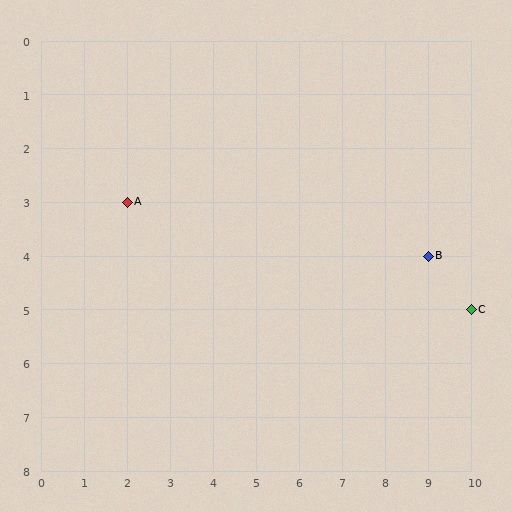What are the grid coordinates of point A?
Point A is at grid coordinates (2, 3).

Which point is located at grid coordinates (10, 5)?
Point C is at (10, 5).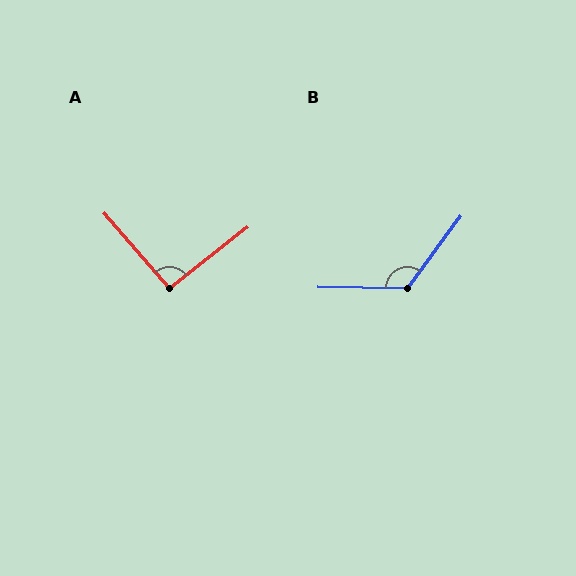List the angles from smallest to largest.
A (93°), B (126°).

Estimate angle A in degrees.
Approximately 93 degrees.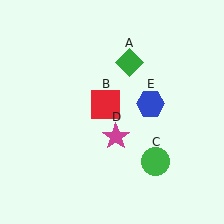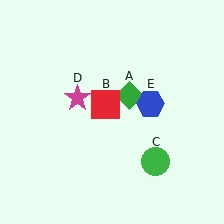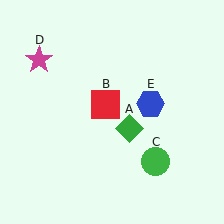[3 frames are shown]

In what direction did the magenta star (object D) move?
The magenta star (object D) moved up and to the left.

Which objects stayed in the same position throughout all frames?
Red square (object B) and green circle (object C) and blue hexagon (object E) remained stationary.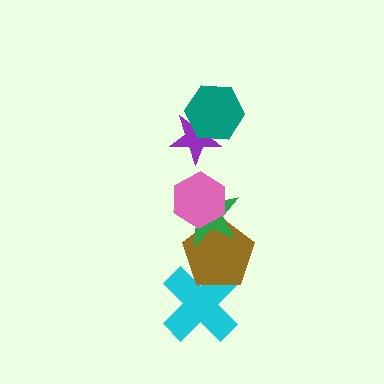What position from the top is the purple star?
The purple star is 2nd from the top.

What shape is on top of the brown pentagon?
The green star is on top of the brown pentagon.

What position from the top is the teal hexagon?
The teal hexagon is 1st from the top.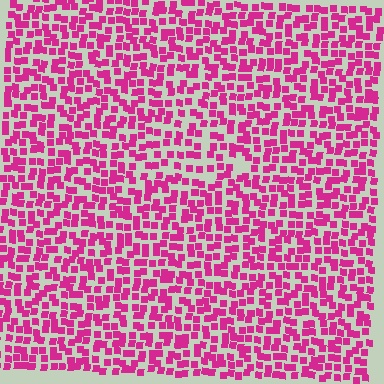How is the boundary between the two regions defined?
The boundary is defined by a change in element density (approximately 1.4x ratio). All elements are the same color, size, and shape.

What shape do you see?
I see a triangle.